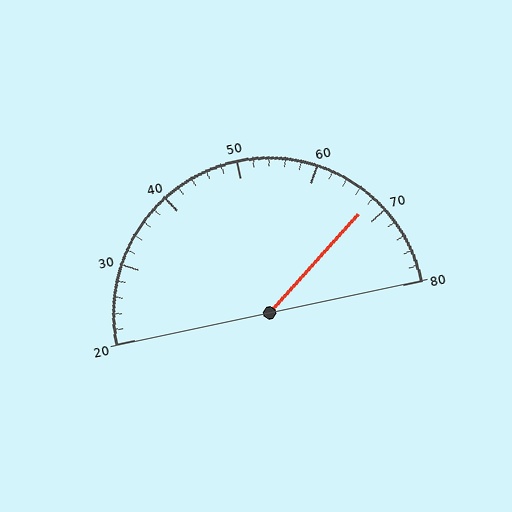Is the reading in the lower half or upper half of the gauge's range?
The reading is in the upper half of the range (20 to 80).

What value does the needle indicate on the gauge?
The needle indicates approximately 68.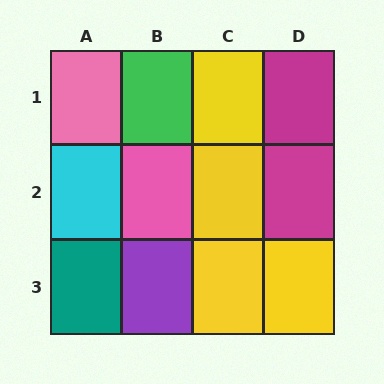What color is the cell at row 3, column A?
Teal.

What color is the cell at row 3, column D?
Yellow.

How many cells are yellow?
4 cells are yellow.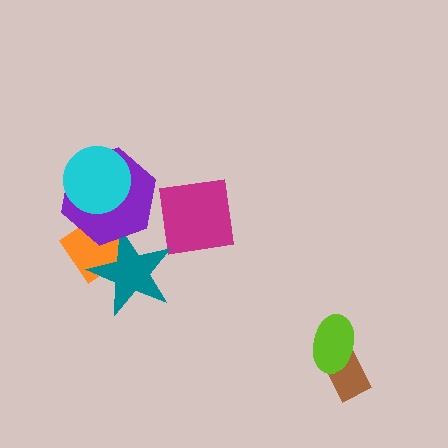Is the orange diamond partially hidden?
Yes, it is partially covered by another shape.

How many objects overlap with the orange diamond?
2 objects overlap with the orange diamond.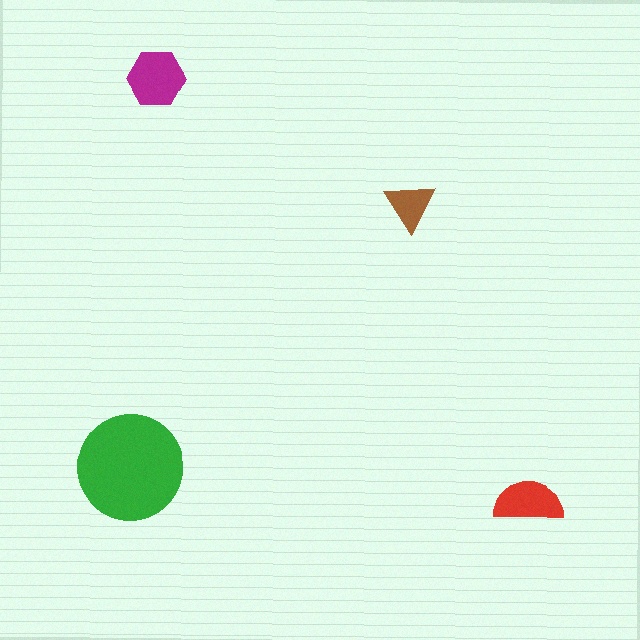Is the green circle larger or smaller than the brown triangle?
Larger.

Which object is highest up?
The magenta hexagon is topmost.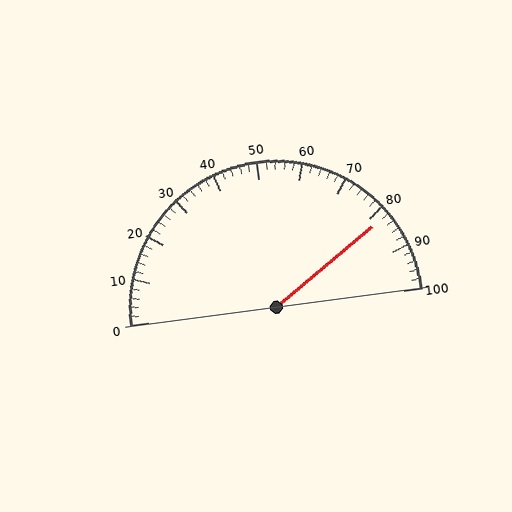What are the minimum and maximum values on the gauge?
The gauge ranges from 0 to 100.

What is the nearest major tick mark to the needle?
The nearest major tick mark is 80.